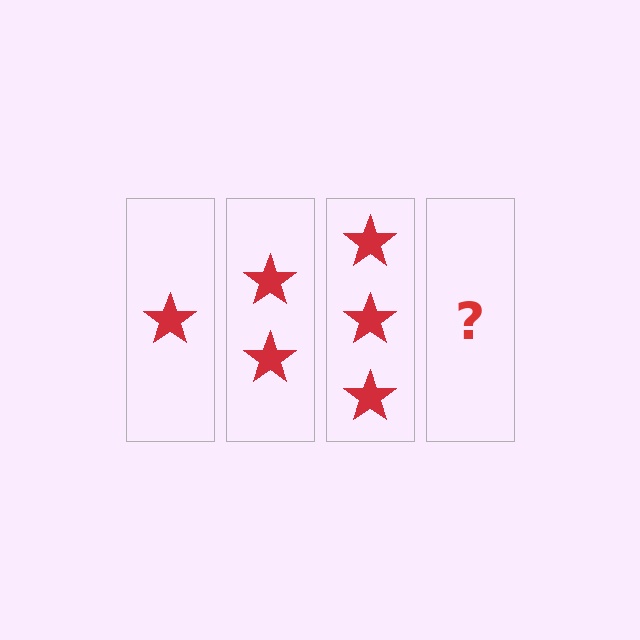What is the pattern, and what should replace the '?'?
The pattern is that each step adds one more star. The '?' should be 4 stars.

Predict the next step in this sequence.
The next step is 4 stars.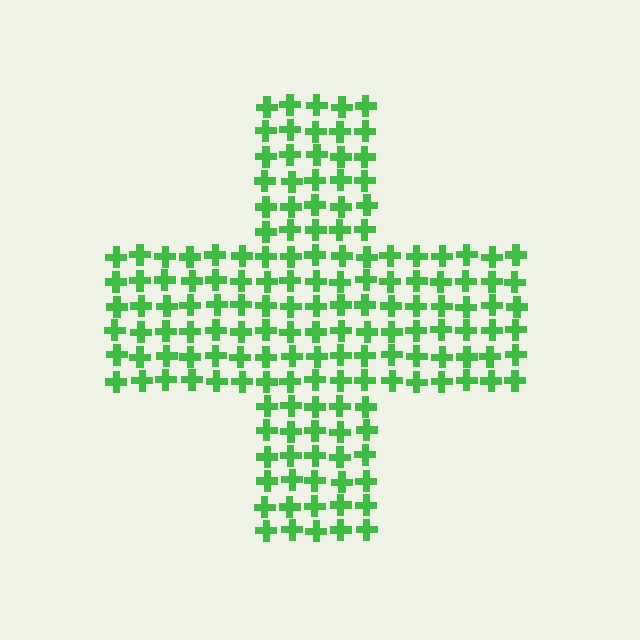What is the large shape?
The large shape is a cross.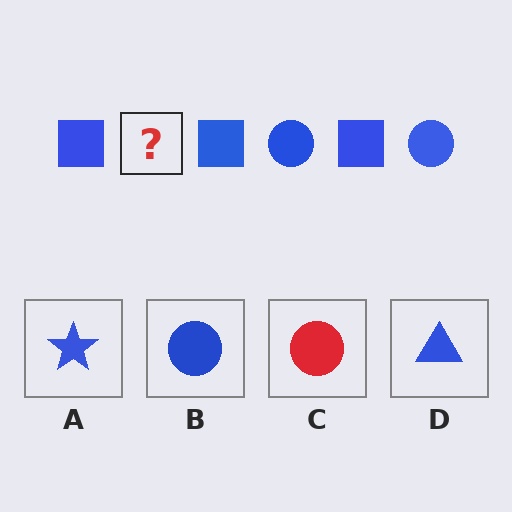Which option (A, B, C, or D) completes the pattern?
B.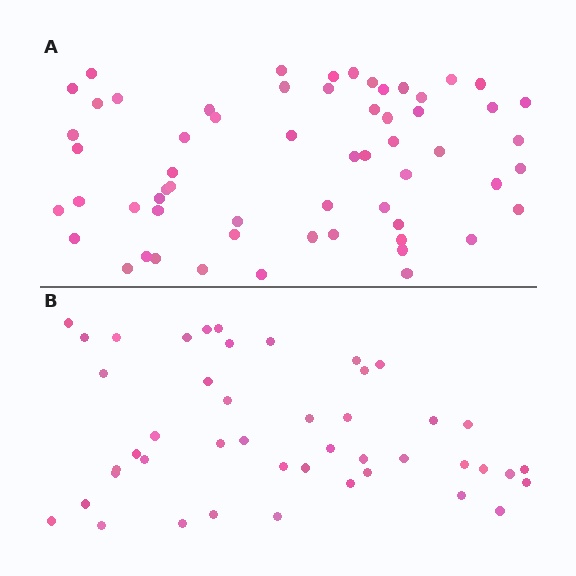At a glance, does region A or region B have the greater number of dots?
Region A (the top region) has more dots.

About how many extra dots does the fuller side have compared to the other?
Region A has approximately 15 more dots than region B.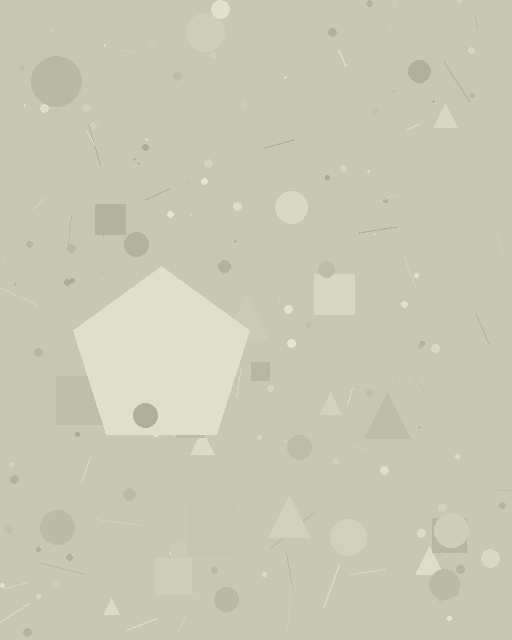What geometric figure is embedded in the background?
A pentagon is embedded in the background.